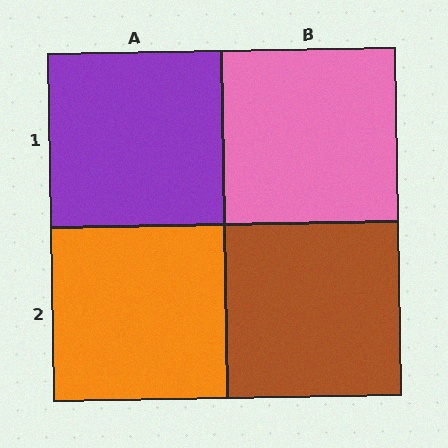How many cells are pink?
1 cell is pink.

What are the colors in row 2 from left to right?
Orange, brown.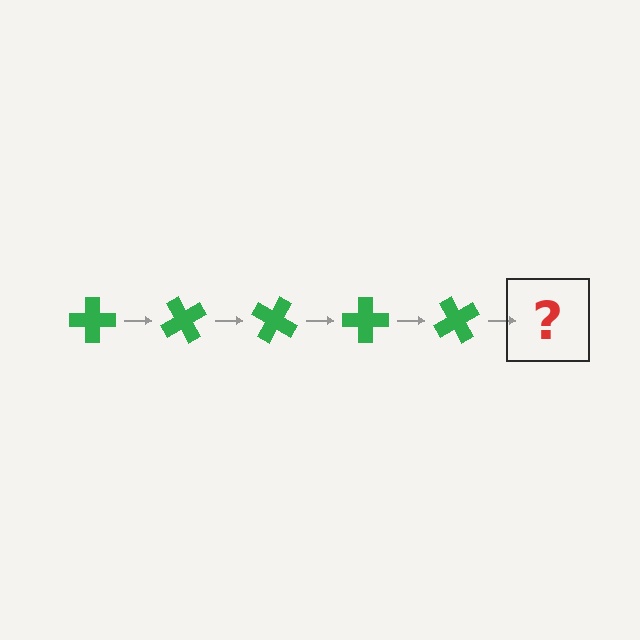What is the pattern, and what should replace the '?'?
The pattern is that the cross rotates 60 degrees each step. The '?' should be a green cross rotated 300 degrees.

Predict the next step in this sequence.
The next step is a green cross rotated 300 degrees.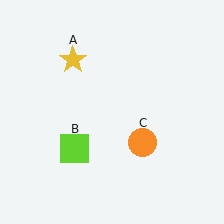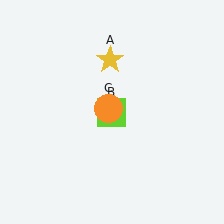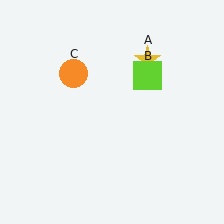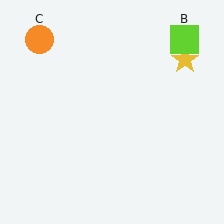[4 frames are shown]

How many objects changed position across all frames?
3 objects changed position: yellow star (object A), lime square (object B), orange circle (object C).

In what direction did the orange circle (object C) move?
The orange circle (object C) moved up and to the left.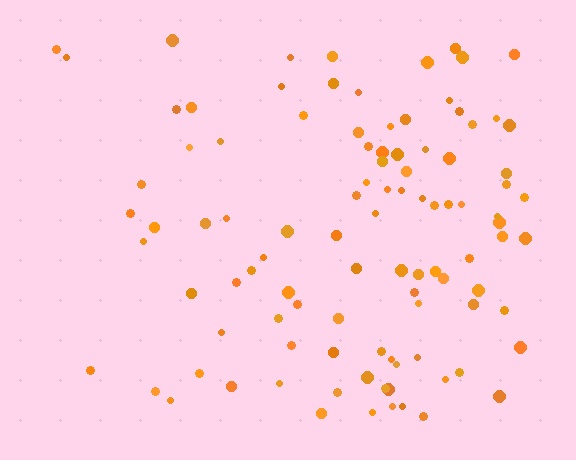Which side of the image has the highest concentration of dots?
The right.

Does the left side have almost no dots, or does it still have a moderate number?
Still a moderate number, just noticeably fewer than the right.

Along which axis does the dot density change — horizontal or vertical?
Horizontal.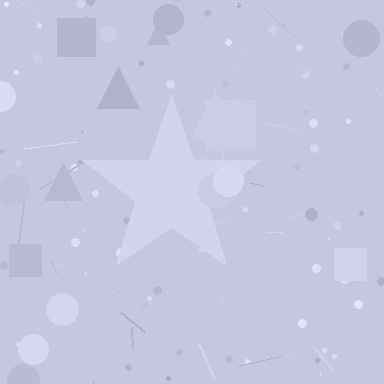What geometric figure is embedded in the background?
A star is embedded in the background.